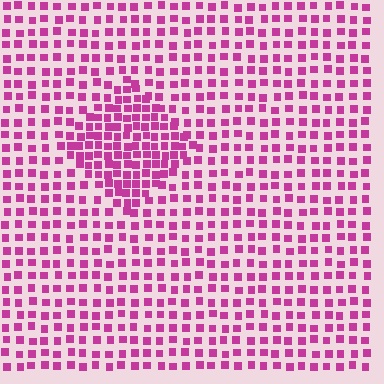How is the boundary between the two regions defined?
The boundary is defined by a change in element density (approximately 1.9x ratio). All elements are the same color, size, and shape.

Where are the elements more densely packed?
The elements are more densely packed inside the diamond boundary.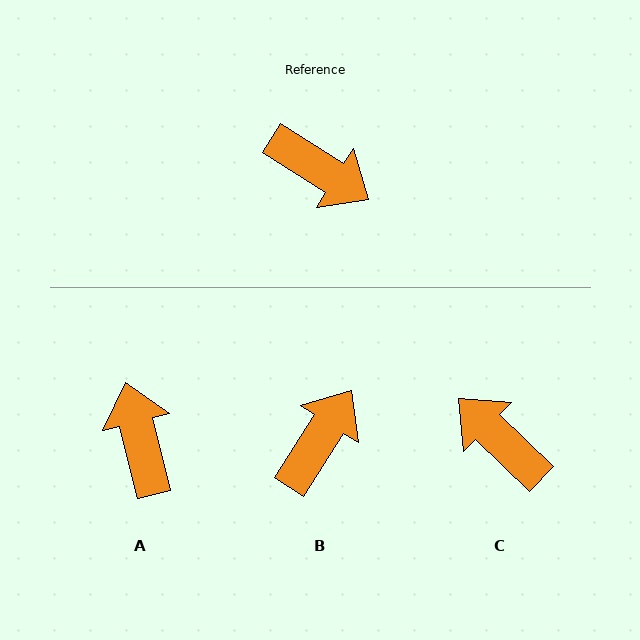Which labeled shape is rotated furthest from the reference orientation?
C, about 168 degrees away.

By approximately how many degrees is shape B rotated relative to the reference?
Approximately 89 degrees counter-clockwise.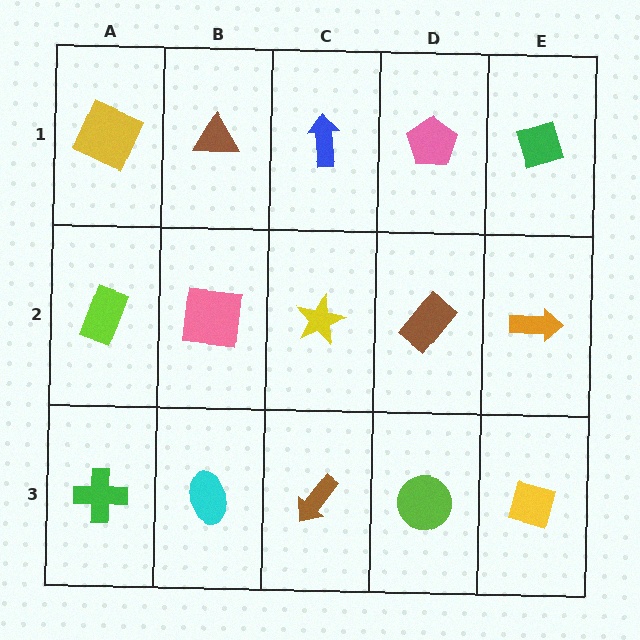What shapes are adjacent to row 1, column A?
A lime rectangle (row 2, column A), a brown triangle (row 1, column B).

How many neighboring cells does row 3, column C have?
3.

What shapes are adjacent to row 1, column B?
A pink square (row 2, column B), a yellow square (row 1, column A), a blue arrow (row 1, column C).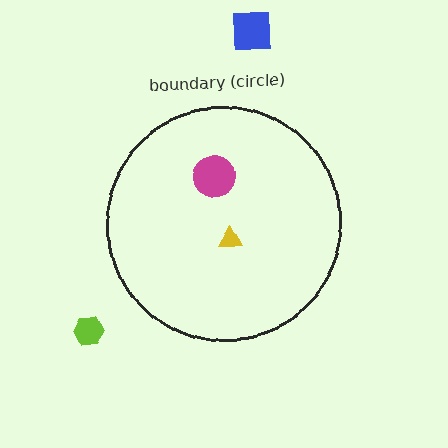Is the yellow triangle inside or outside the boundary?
Inside.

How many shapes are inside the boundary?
2 inside, 2 outside.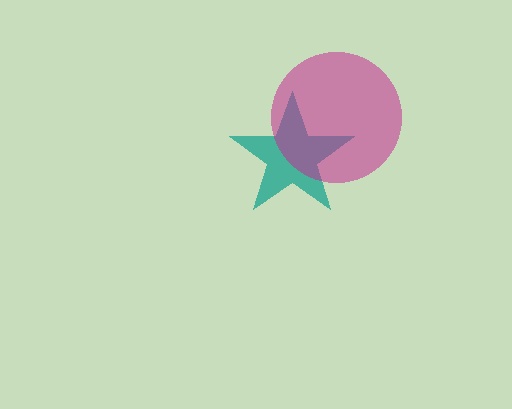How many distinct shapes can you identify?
There are 2 distinct shapes: a teal star, a magenta circle.